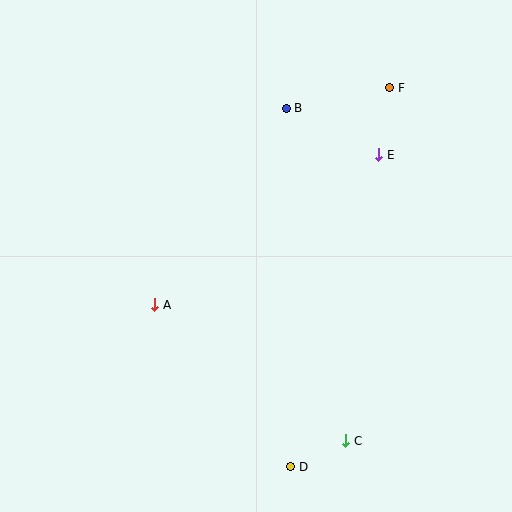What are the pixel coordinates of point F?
Point F is at (390, 88).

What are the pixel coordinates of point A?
Point A is at (155, 305).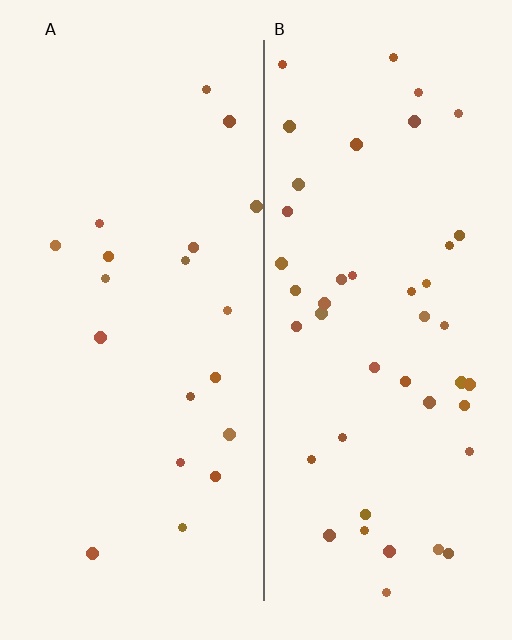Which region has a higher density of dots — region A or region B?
B (the right).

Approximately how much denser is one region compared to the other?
Approximately 2.3× — region B over region A.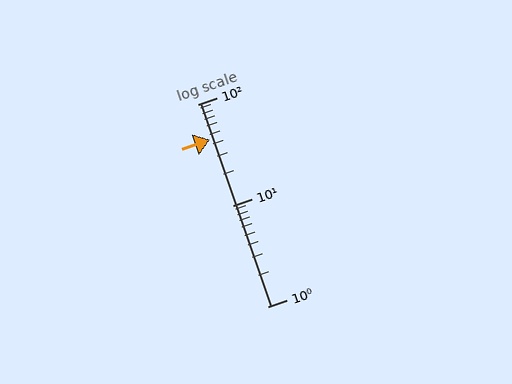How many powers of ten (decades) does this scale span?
The scale spans 2 decades, from 1 to 100.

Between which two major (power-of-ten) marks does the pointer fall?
The pointer is between 10 and 100.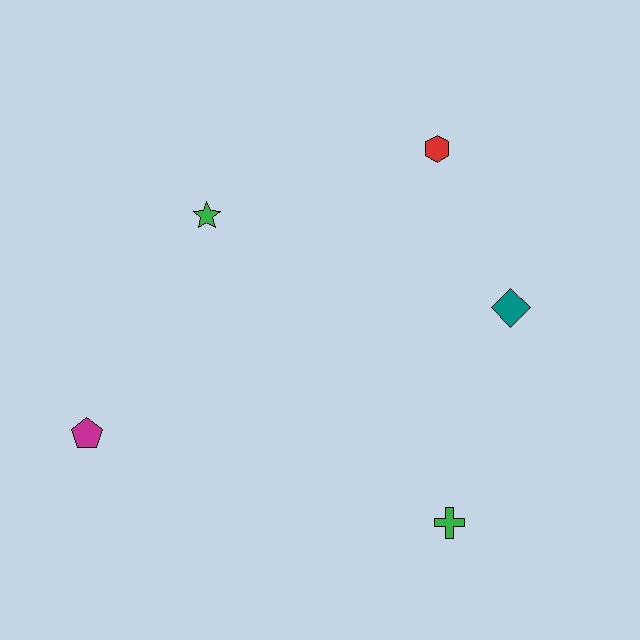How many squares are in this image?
There are no squares.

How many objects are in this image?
There are 5 objects.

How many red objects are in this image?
There is 1 red object.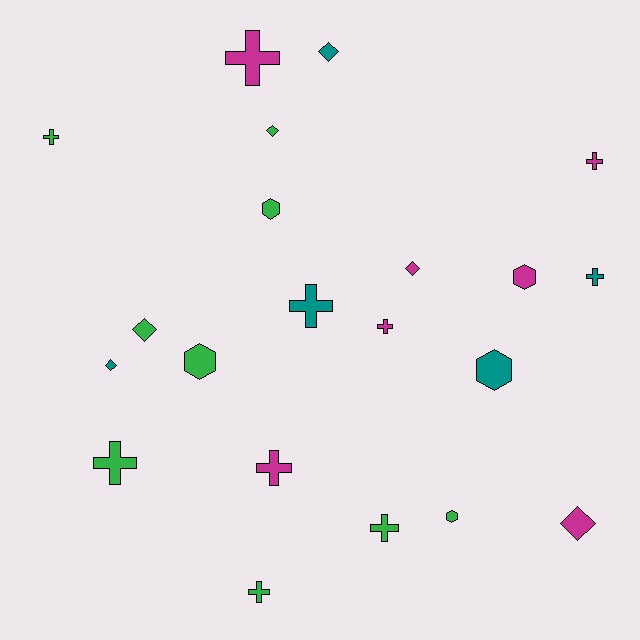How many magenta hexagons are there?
There is 1 magenta hexagon.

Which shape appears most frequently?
Cross, with 10 objects.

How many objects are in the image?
There are 21 objects.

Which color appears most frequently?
Green, with 9 objects.